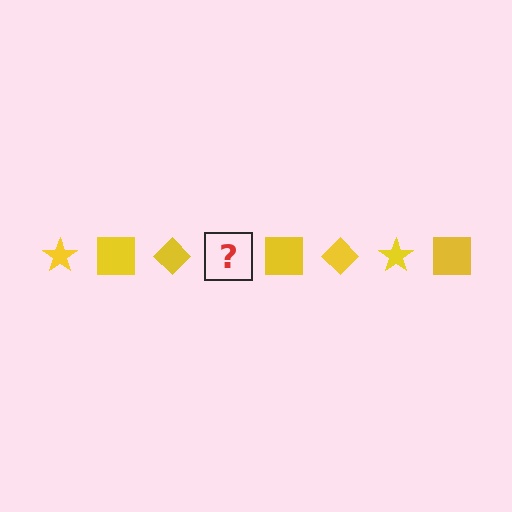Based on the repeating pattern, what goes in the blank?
The blank should be a yellow star.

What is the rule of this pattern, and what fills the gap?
The rule is that the pattern cycles through star, square, diamond shapes in yellow. The gap should be filled with a yellow star.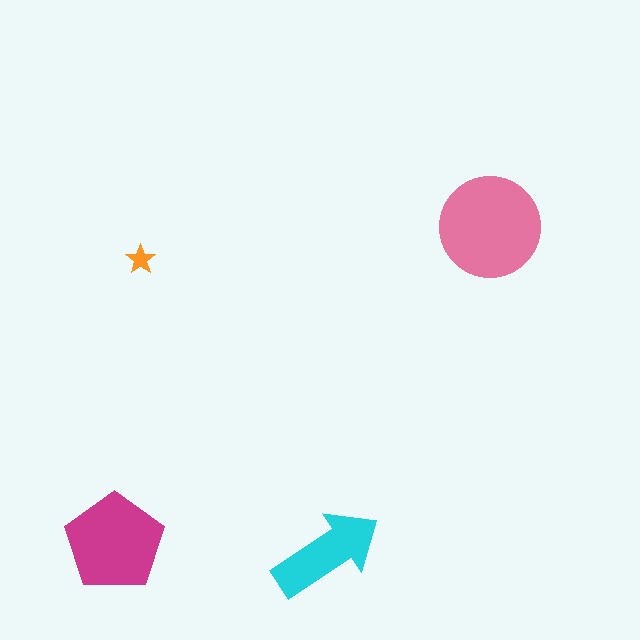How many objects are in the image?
There are 4 objects in the image.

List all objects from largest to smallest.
The pink circle, the magenta pentagon, the cyan arrow, the orange star.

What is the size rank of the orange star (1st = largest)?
4th.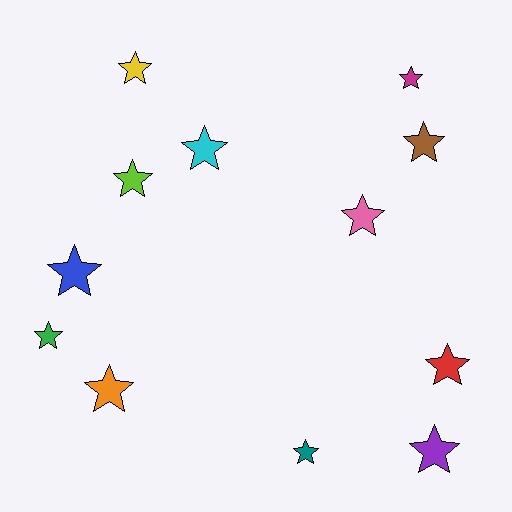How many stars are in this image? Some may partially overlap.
There are 12 stars.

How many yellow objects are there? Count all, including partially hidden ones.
There is 1 yellow object.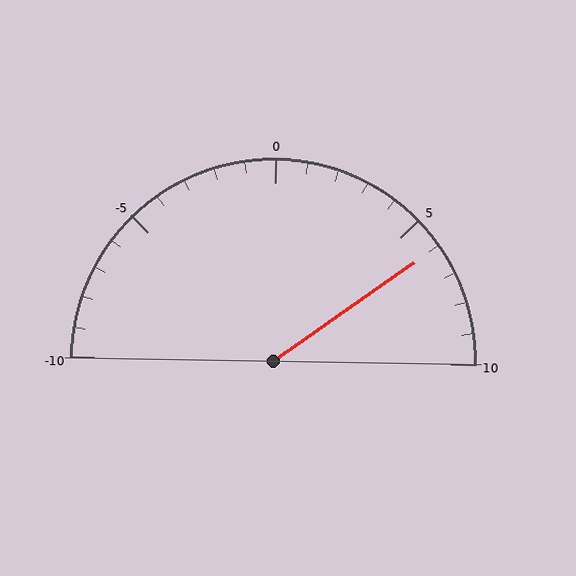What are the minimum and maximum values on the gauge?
The gauge ranges from -10 to 10.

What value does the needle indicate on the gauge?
The needle indicates approximately 6.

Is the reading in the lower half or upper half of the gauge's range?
The reading is in the upper half of the range (-10 to 10).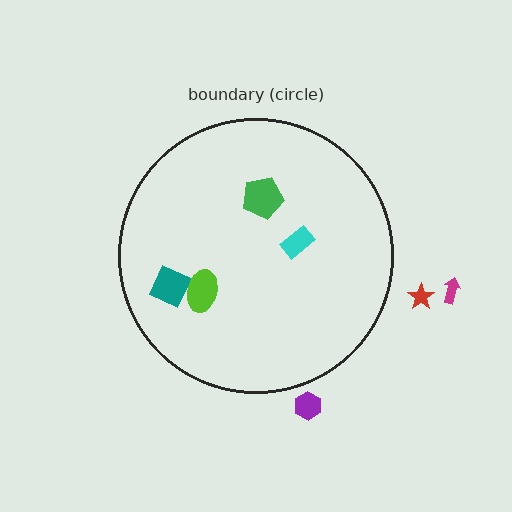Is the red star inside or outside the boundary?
Outside.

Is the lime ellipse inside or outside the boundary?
Inside.